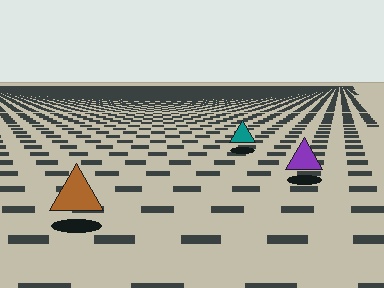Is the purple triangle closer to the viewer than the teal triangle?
Yes. The purple triangle is closer — you can tell from the texture gradient: the ground texture is coarser near it.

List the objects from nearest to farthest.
From nearest to farthest: the brown triangle, the purple triangle, the teal triangle.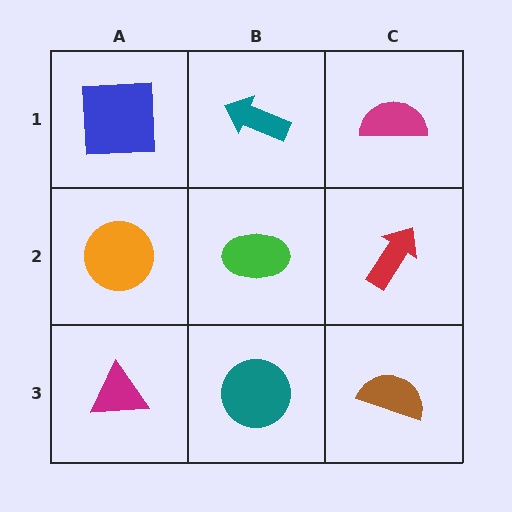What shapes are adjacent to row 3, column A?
An orange circle (row 2, column A), a teal circle (row 3, column B).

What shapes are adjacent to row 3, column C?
A red arrow (row 2, column C), a teal circle (row 3, column B).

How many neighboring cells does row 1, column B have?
3.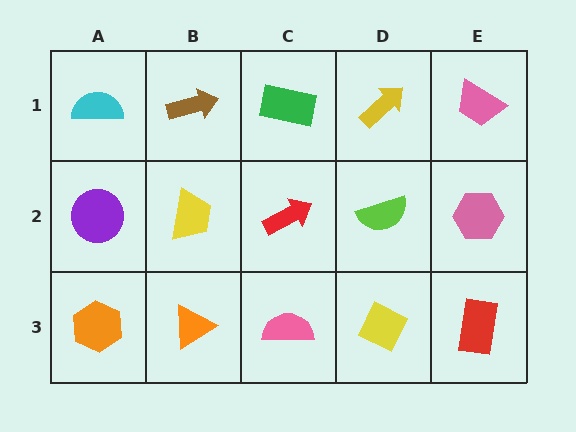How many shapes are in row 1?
5 shapes.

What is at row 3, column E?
A red rectangle.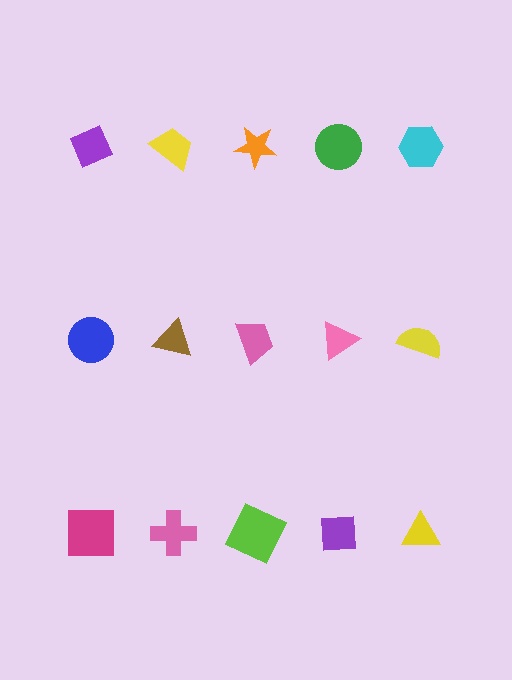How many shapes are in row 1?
5 shapes.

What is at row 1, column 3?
An orange star.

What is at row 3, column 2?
A pink cross.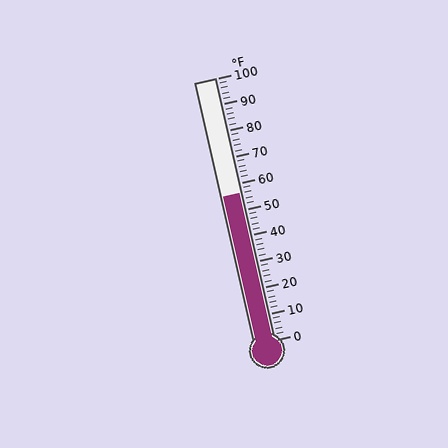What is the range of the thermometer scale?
The thermometer scale ranges from 0°F to 100°F.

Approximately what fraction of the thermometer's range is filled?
The thermometer is filled to approximately 55% of its range.